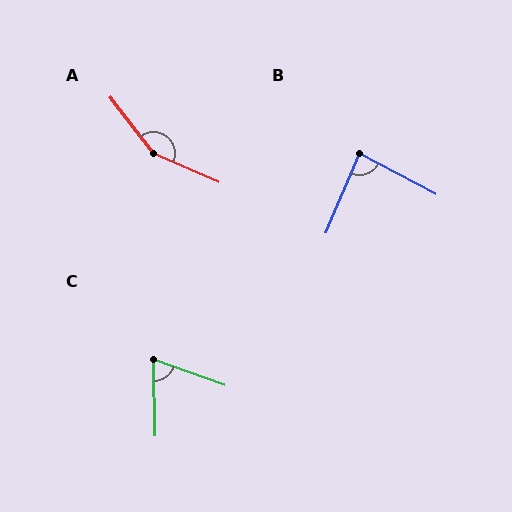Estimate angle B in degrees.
Approximately 85 degrees.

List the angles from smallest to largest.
C (70°), B (85°), A (151°).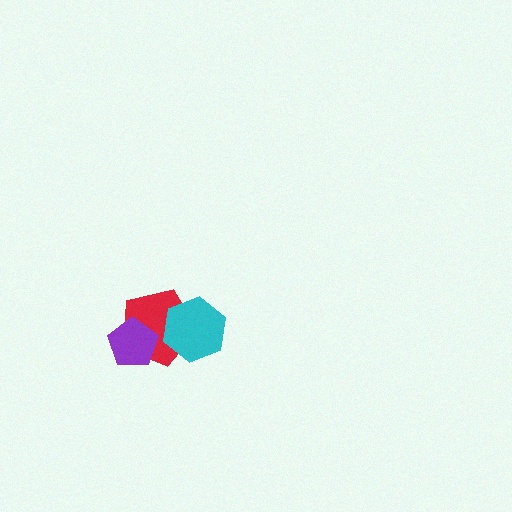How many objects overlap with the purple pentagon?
1 object overlaps with the purple pentagon.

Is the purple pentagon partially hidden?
No, no other shape covers it.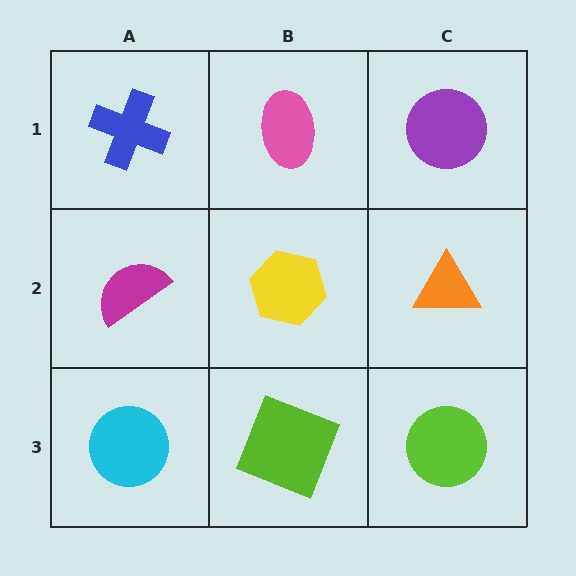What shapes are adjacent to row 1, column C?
An orange triangle (row 2, column C), a pink ellipse (row 1, column B).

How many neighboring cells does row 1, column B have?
3.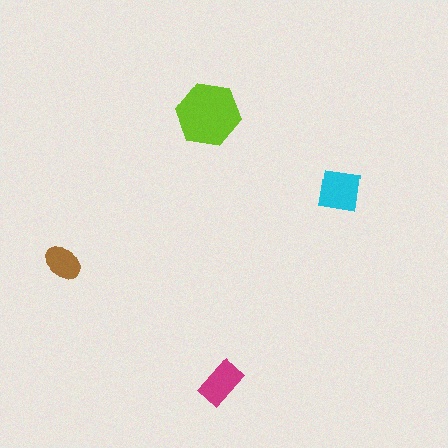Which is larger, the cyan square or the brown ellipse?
The cyan square.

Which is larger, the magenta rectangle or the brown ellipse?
The magenta rectangle.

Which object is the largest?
The lime hexagon.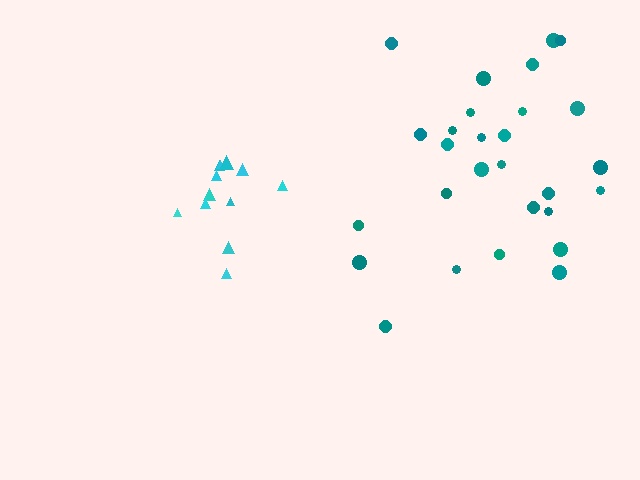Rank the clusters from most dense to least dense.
cyan, teal.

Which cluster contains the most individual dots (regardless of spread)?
Teal (28).